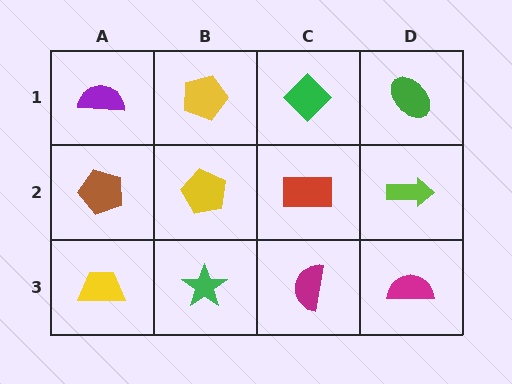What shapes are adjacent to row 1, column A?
A brown pentagon (row 2, column A), a yellow pentagon (row 1, column B).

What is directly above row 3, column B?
A yellow pentagon.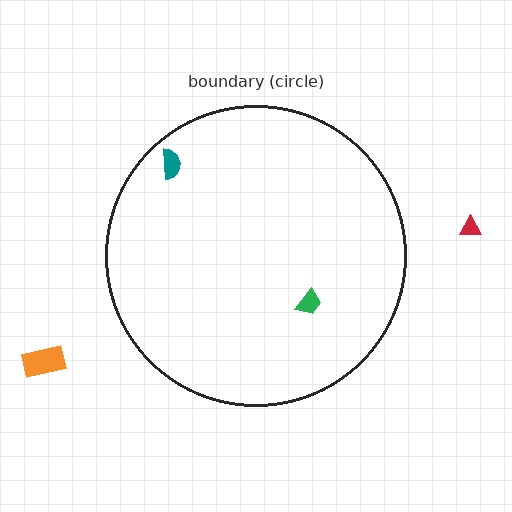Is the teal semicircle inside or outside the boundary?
Inside.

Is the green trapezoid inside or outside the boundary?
Inside.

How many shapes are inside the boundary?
2 inside, 2 outside.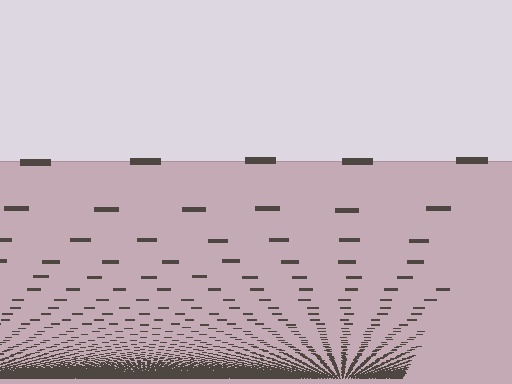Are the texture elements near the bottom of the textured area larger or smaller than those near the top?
Smaller. The gradient is inverted — elements near the bottom are smaller and denser.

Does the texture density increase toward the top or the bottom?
Density increases toward the bottom.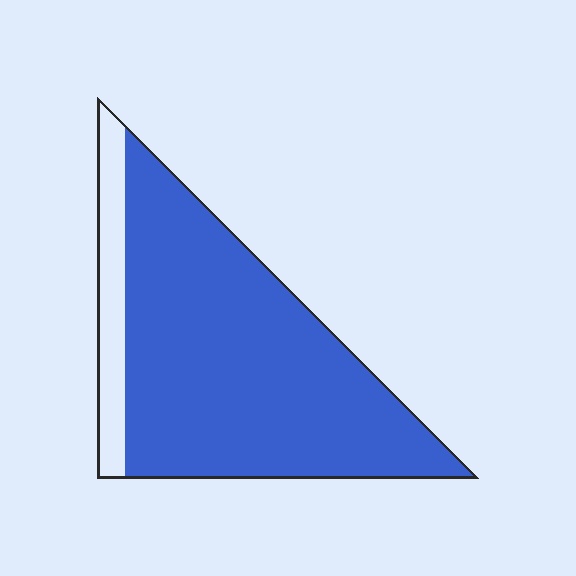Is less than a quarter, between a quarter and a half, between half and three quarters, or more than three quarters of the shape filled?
More than three quarters.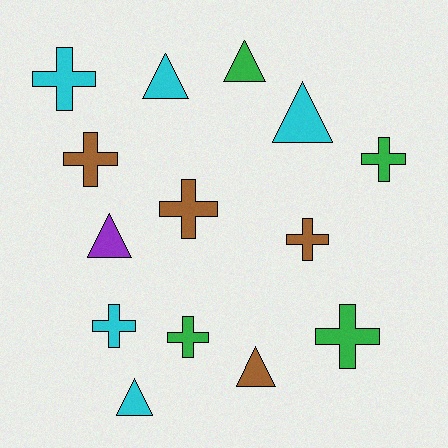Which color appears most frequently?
Cyan, with 5 objects.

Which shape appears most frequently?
Cross, with 8 objects.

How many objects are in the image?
There are 14 objects.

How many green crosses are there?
There are 3 green crosses.